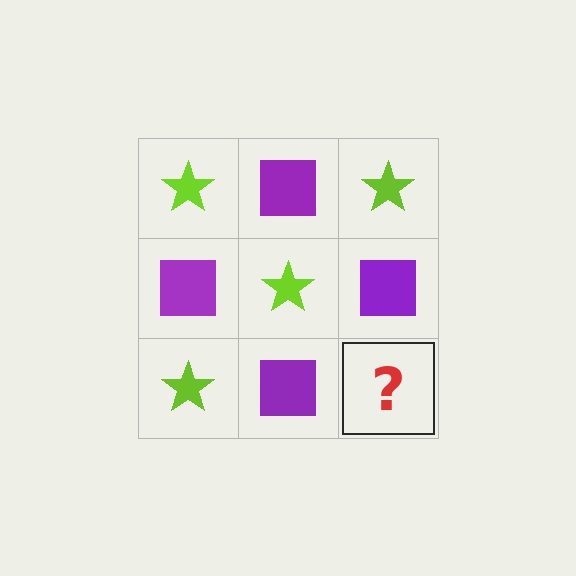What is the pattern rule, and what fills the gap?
The rule is that it alternates lime star and purple square in a checkerboard pattern. The gap should be filled with a lime star.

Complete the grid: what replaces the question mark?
The question mark should be replaced with a lime star.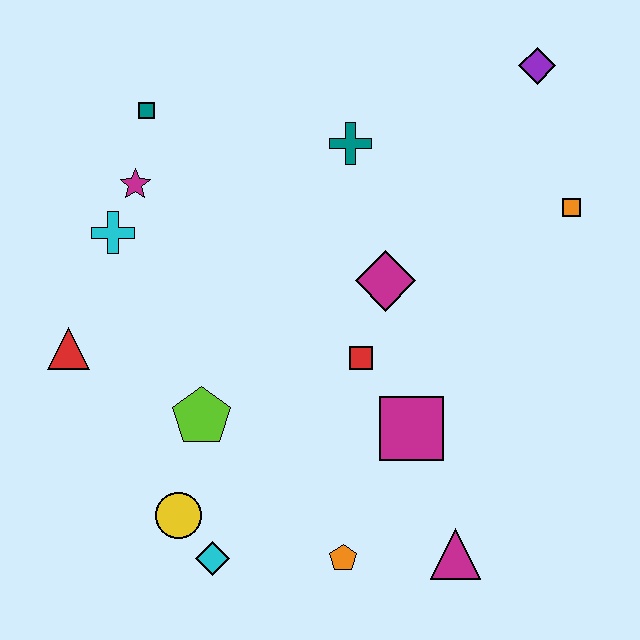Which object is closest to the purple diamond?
The orange square is closest to the purple diamond.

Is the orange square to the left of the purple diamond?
No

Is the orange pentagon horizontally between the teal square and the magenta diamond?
Yes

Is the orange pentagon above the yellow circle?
No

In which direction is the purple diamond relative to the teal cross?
The purple diamond is to the right of the teal cross.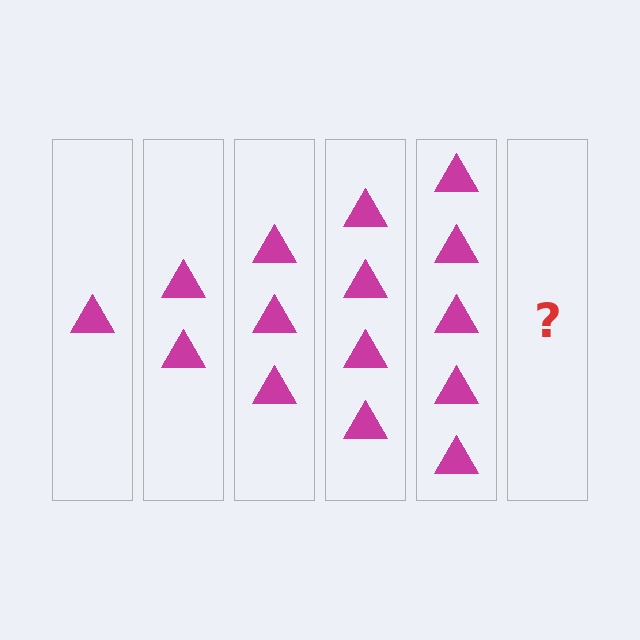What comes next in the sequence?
The next element should be 6 triangles.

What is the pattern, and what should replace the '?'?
The pattern is that each step adds one more triangle. The '?' should be 6 triangles.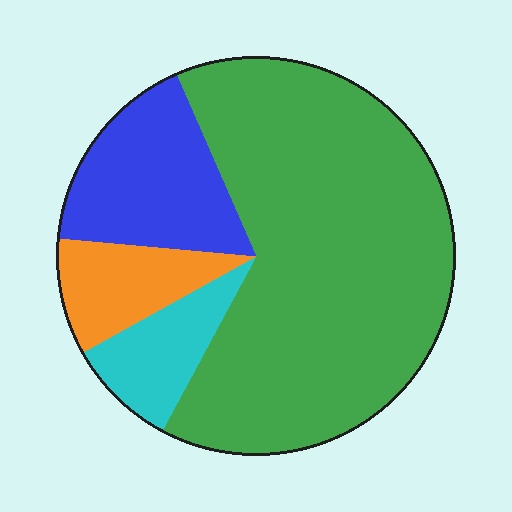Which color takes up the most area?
Green, at roughly 65%.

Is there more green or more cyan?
Green.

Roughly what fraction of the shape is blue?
Blue covers about 15% of the shape.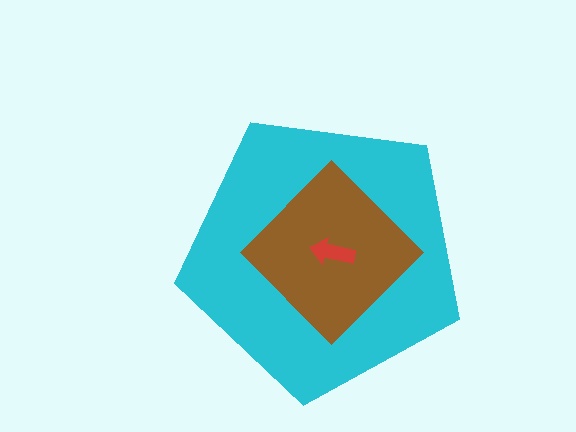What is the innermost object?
The red arrow.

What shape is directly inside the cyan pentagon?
The brown diamond.